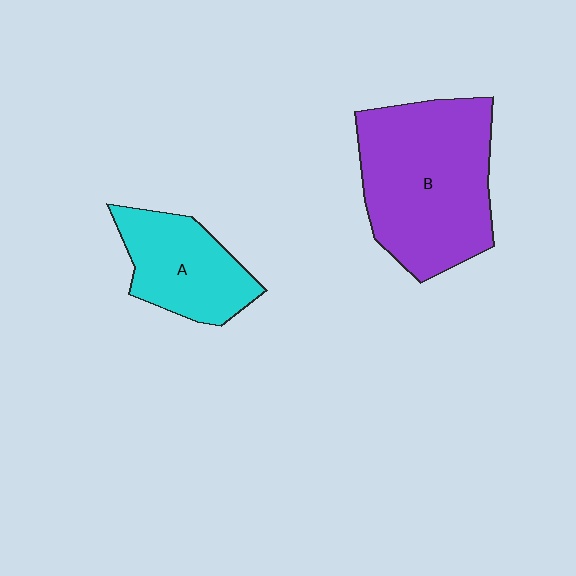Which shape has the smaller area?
Shape A (cyan).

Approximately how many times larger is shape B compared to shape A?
Approximately 1.8 times.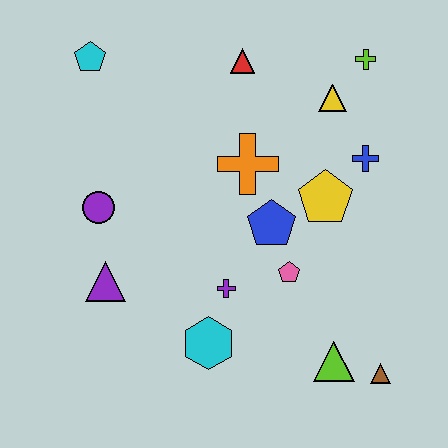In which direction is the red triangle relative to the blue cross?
The red triangle is to the left of the blue cross.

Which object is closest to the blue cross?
The yellow pentagon is closest to the blue cross.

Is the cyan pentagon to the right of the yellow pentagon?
No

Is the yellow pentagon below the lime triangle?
No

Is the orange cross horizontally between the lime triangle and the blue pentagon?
No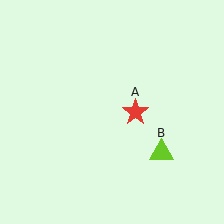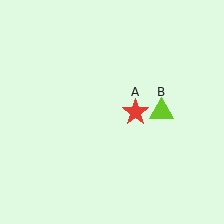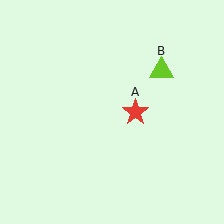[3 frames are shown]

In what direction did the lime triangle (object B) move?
The lime triangle (object B) moved up.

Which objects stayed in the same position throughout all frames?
Red star (object A) remained stationary.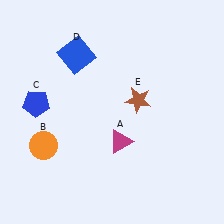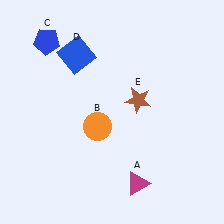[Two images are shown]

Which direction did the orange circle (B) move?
The orange circle (B) moved right.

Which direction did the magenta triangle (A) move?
The magenta triangle (A) moved down.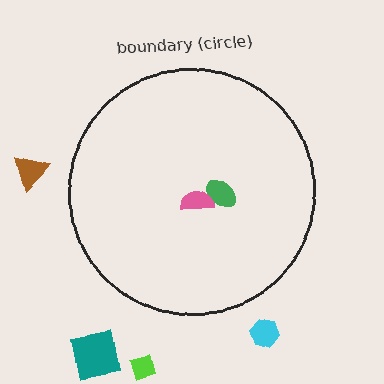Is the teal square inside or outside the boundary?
Outside.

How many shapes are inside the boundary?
2 inside, 4 outside.